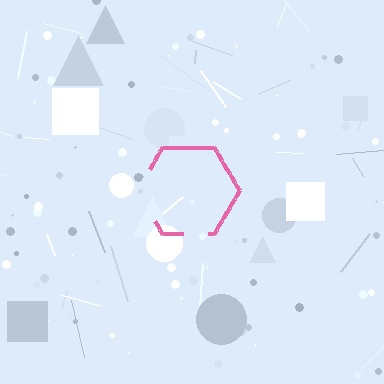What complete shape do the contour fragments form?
The contour fragments form a hexagon.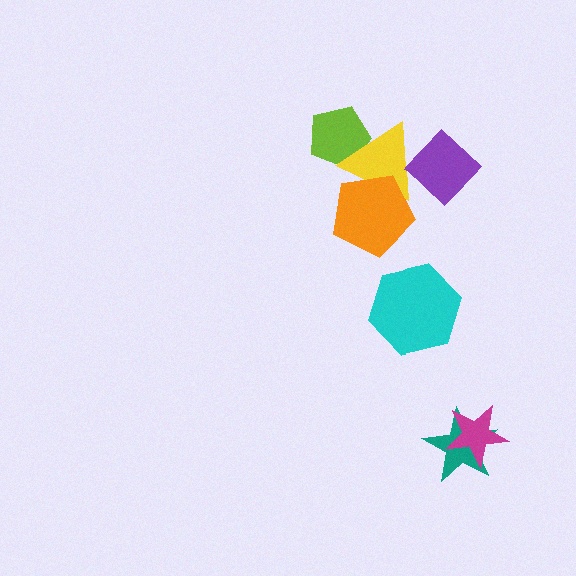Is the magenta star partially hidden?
No, no other shape covers it.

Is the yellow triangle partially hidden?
Yes, it is partially covered by another shape.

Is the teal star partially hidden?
Yes, it is partially covered by another shape.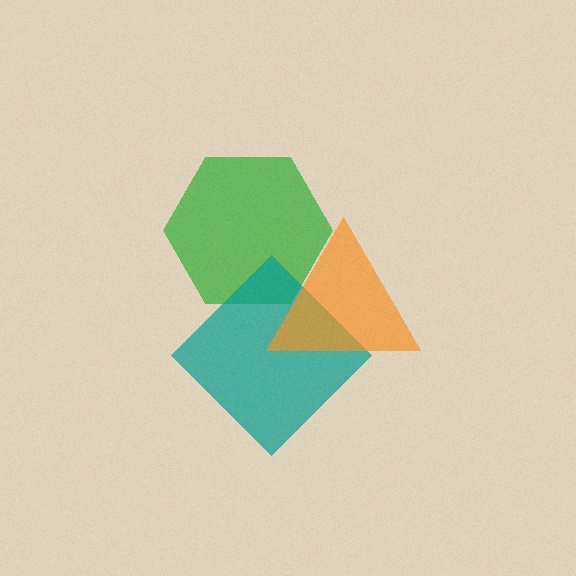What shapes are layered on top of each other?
The layered shapes are: a green hexagon, a teal diamond, an orange triangle.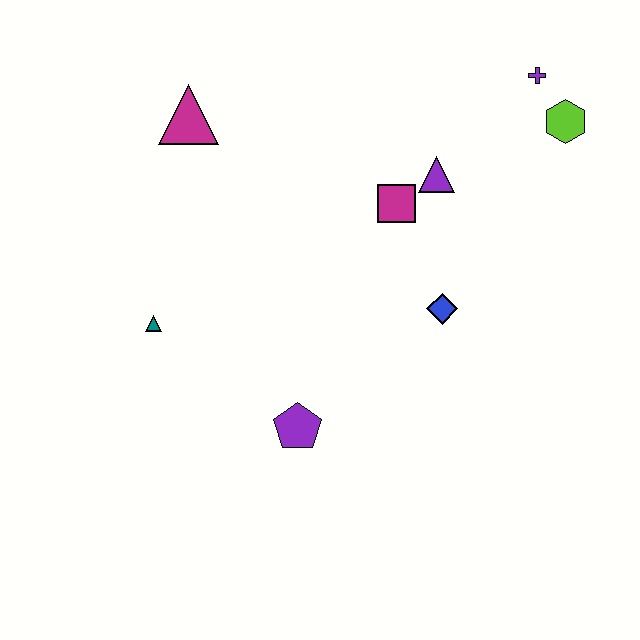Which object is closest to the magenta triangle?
The teal triangle is closest to the magenta triangle.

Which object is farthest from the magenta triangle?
The lime hexagon is farthest from the magenta triangle.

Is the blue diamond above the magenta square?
No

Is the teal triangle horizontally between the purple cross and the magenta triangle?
No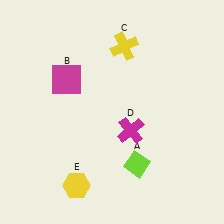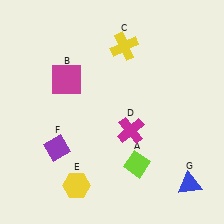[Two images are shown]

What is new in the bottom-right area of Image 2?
A blue triangle (G) was added in the bottom-right area of Image 2.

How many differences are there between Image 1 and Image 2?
There are 2 differences between the two images.